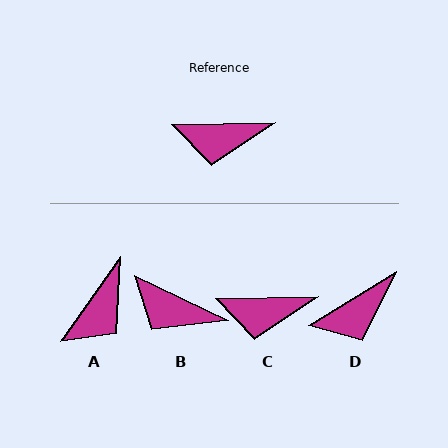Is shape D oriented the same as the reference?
No, it is off by about 30 degrees.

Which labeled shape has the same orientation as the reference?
C.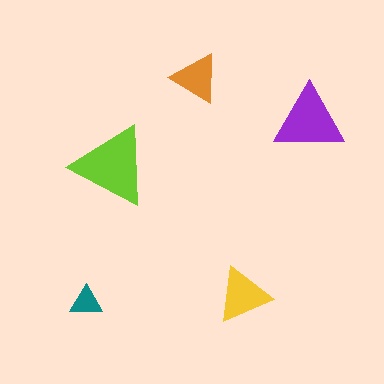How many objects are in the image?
There are 5 objects in the image.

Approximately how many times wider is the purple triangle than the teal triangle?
About 2 times wider.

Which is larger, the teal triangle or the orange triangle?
The orange one.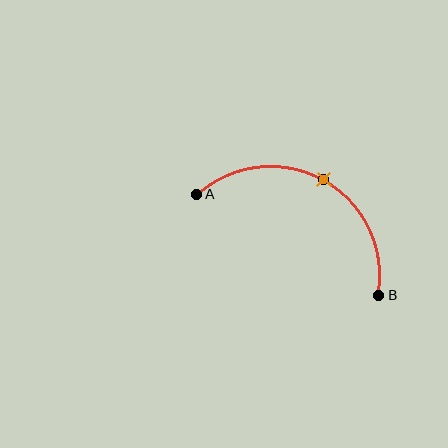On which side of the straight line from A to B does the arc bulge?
The arc bulges above the straight line connecting A and B.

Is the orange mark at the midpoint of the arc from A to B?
Yes. The orange mark lies on the arc at equal arc-length from both A and B — it is the arc midpoint.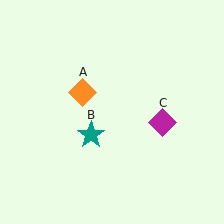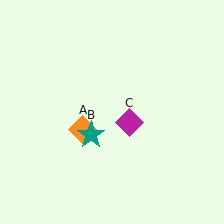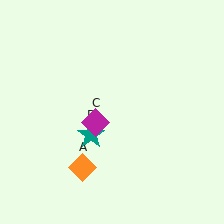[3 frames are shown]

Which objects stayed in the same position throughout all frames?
Teal star (object B) remained stationary.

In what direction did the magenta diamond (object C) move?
The magenta diamond (object C) moved left.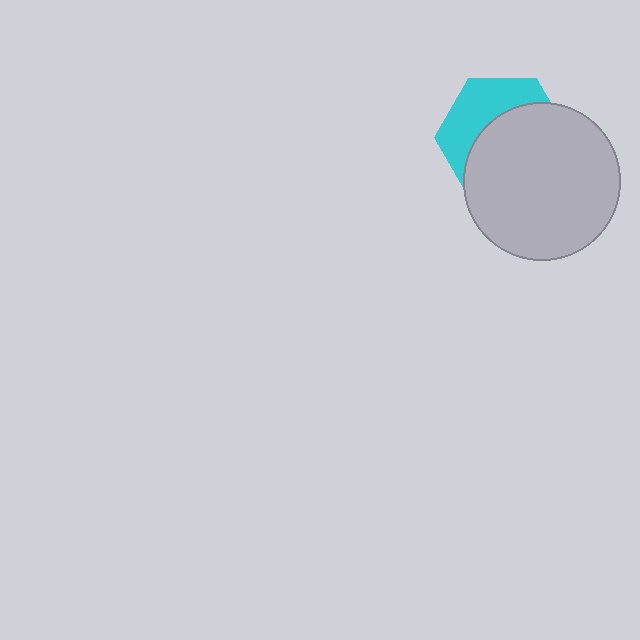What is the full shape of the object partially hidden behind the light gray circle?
The partially hidden object is a cyan hexagon.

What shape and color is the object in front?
The object in front is a light gray circle.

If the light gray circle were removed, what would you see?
You would see the complete cyan hexagon.